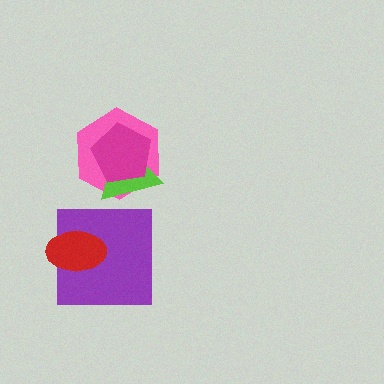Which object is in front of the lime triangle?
The magenta pentagon is in front of the lime triangle.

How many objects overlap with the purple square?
1 object overlaps with the purple square.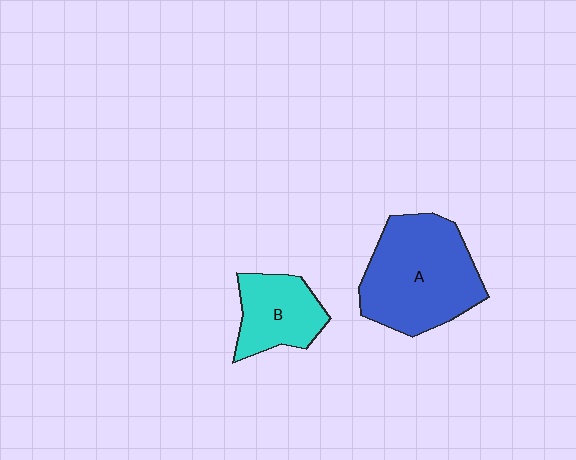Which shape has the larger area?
Shape A (blue).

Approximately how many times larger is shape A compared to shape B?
Approximately 1.9 times.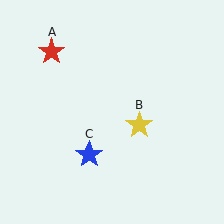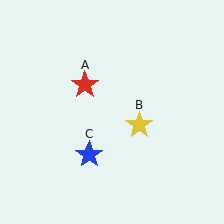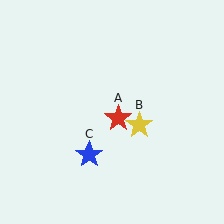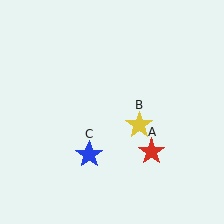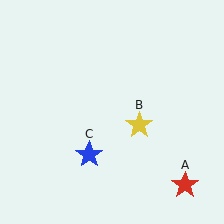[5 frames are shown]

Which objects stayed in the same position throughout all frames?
Yellow star (object B) and blue star (object C) remained stationary.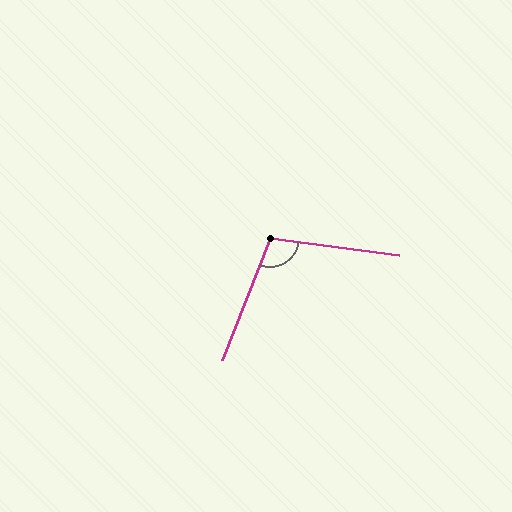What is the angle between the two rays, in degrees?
Approximately 104 degrees.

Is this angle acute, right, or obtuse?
It is obtuse.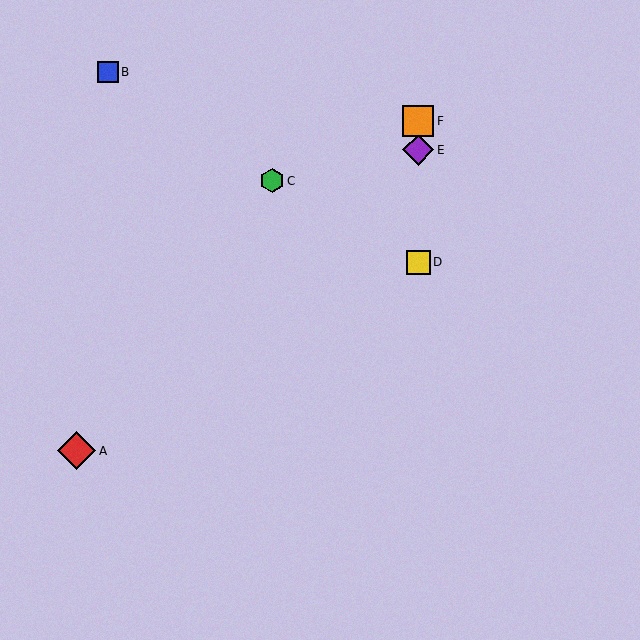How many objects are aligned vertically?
3 objects (D, E, F) are aligned vertically.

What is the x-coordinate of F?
Object F is at x≈418.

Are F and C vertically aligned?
No, F is at x≈418 and C is at x≈272.